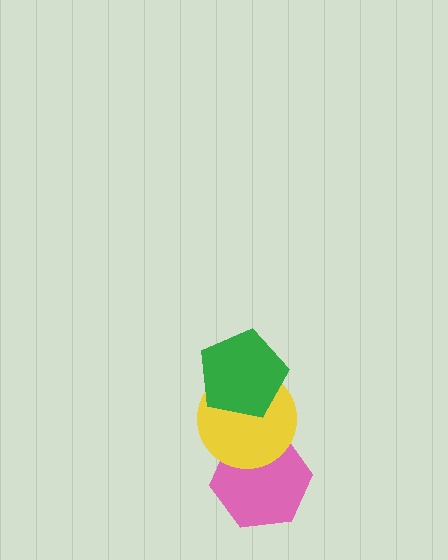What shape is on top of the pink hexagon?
The yellow circle is on top of the pink hexagon.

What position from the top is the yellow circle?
The yellow circle is 2nd from the top.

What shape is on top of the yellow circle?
The green pentagon is on top of the yellow circle.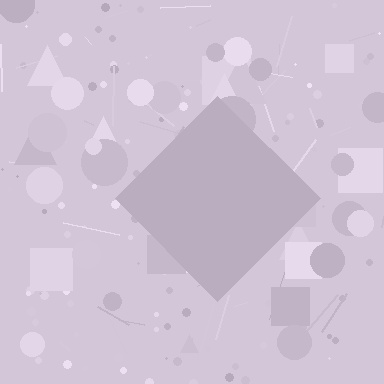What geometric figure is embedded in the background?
A diamond is embedded in the background.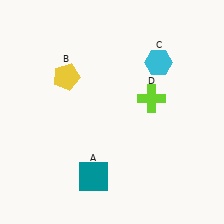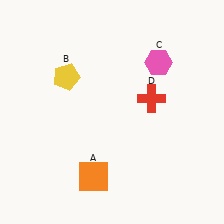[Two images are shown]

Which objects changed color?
A changed from teal to orange. C changed from cyan to pink. D changed from lime to red.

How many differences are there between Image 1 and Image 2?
There are 3 differences between the two images.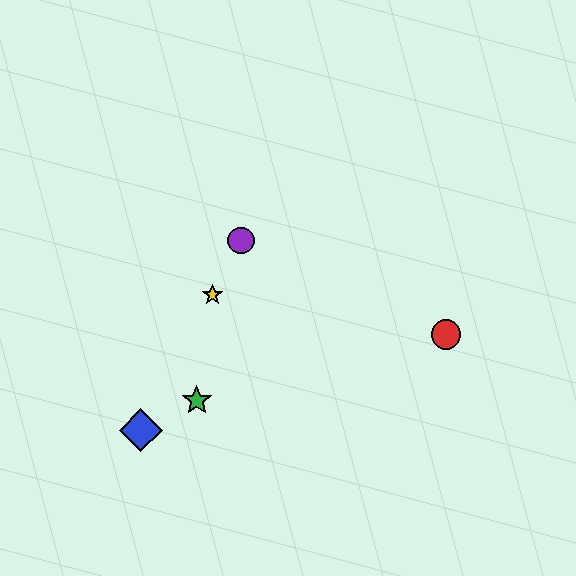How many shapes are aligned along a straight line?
3 shapes (the blue diamond, the yellow star, the purple circle) are aligned along a straight line.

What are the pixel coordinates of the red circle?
The red circle is at (446, 334).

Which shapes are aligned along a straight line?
The blue diamond, the yellow star, the purple circle are aligned along a straight line.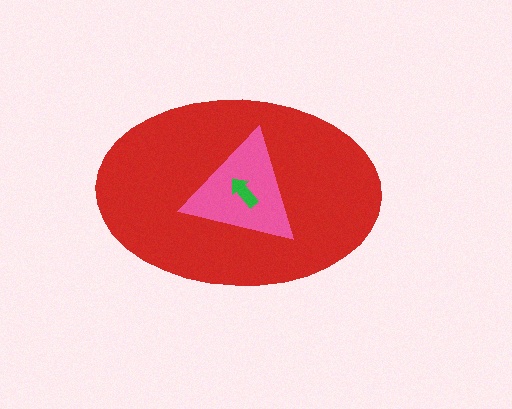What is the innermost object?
The green arrow.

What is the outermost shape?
The red ellipse.